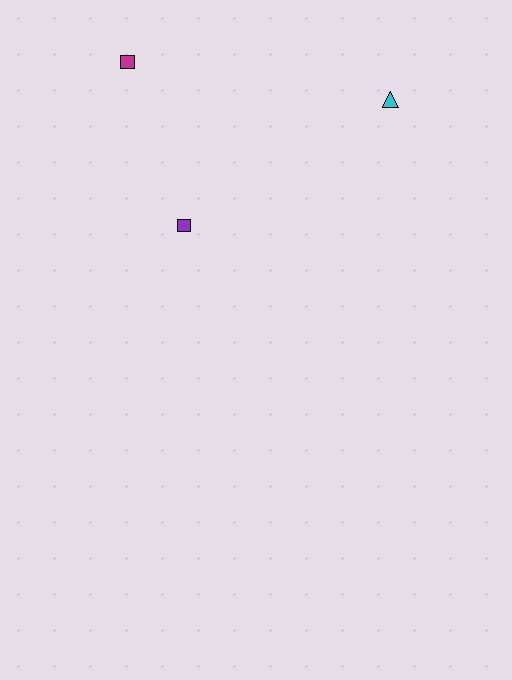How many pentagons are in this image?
There are no pentagons.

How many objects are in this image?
There are 3 objects.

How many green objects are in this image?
There are no green objects.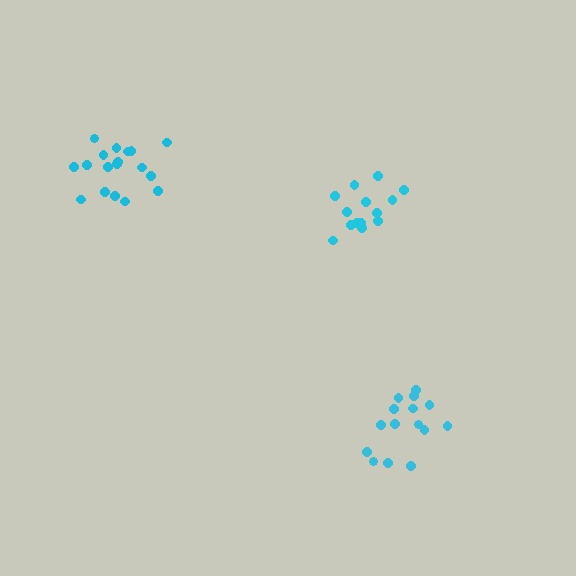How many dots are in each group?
Group 1: 15 dots, Group 2: 18 dots, Group 3: 14 dots (47 total).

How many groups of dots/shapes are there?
There are 3 groups.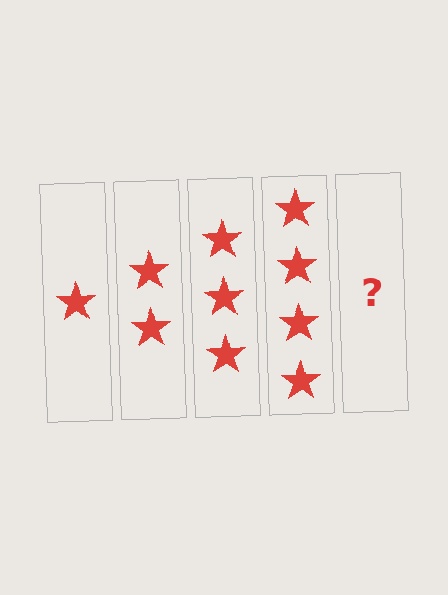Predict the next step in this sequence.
The next step is 5 stars.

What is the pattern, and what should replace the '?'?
The pattern is that each step adds one more star. The '?' should be 5 stars.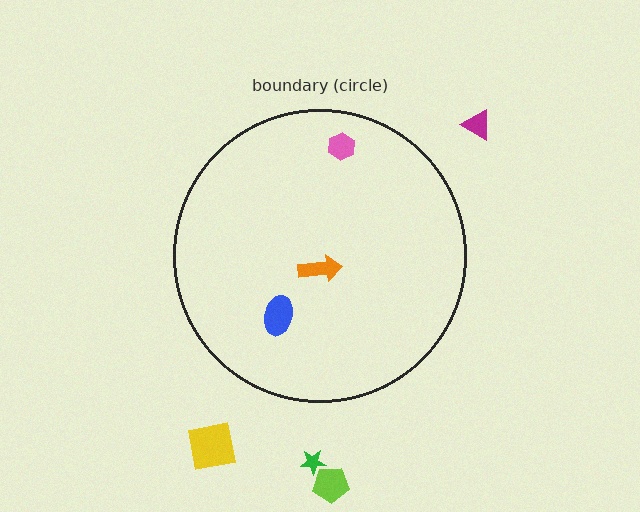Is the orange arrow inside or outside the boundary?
Inside.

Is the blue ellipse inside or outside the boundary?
Inside.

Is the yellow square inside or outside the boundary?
Outside.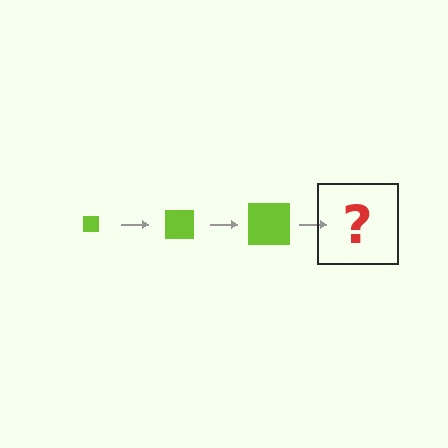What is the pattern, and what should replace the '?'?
The pattern is that the square gets progressively larger each step. The '?' should be a lime square, larger than the previous one.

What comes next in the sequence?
The next element should be a lime square, larger than the previous one.